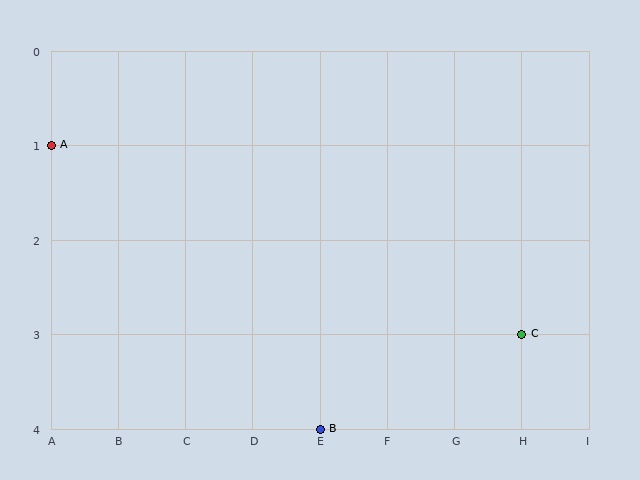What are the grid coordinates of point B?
Point B is at grid coordinates (E, 4).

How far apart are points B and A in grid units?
Points B and A are 4 columns and 3 rows apart (about 5.0 grid units diagonally).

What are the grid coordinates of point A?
Point A is at grid coordinates (A, 1).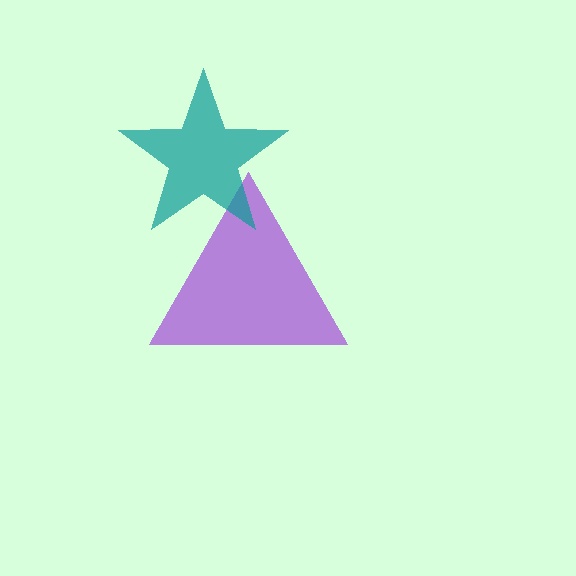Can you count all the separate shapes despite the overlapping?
Yes, there are 2 separate shapes.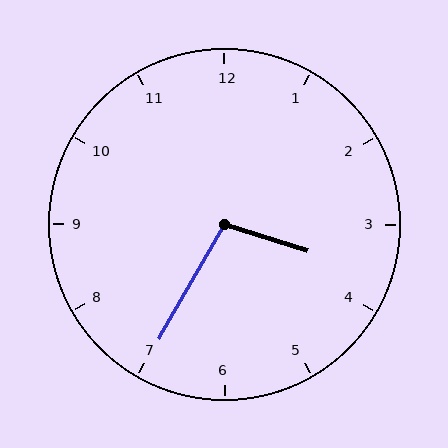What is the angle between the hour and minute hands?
Approximately 102 degrees.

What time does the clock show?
3:35.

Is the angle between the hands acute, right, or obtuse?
It is obtuse.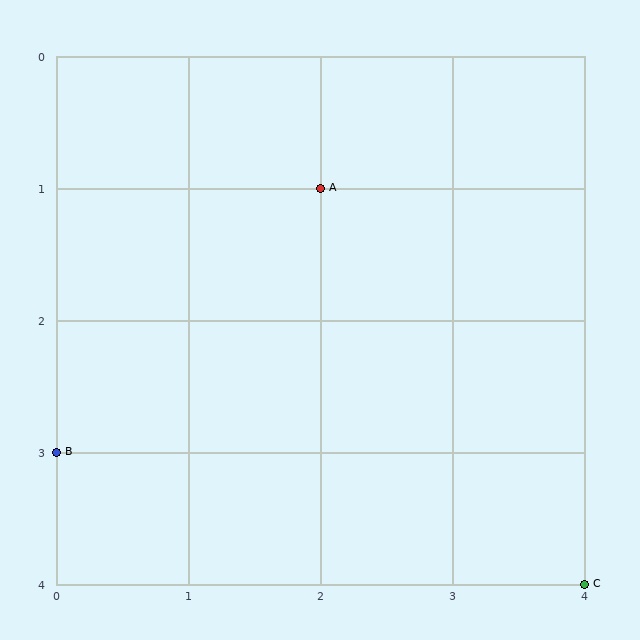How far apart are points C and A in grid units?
Points C and A are 2 columns and 3 rows apart (about 3.6 grid units diagonally).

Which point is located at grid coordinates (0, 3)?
Point B is at (0, 3).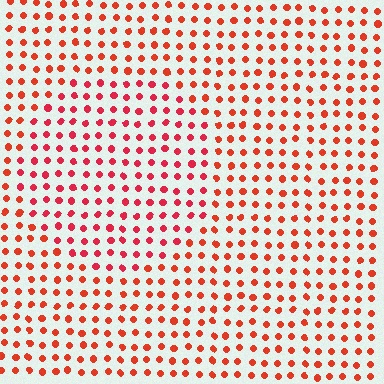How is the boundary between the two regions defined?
The boundary is defined purely by a slight shift in hue (about 19 degrees). Spacing, size, and orientation are identical on both sides.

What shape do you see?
I see a circle.